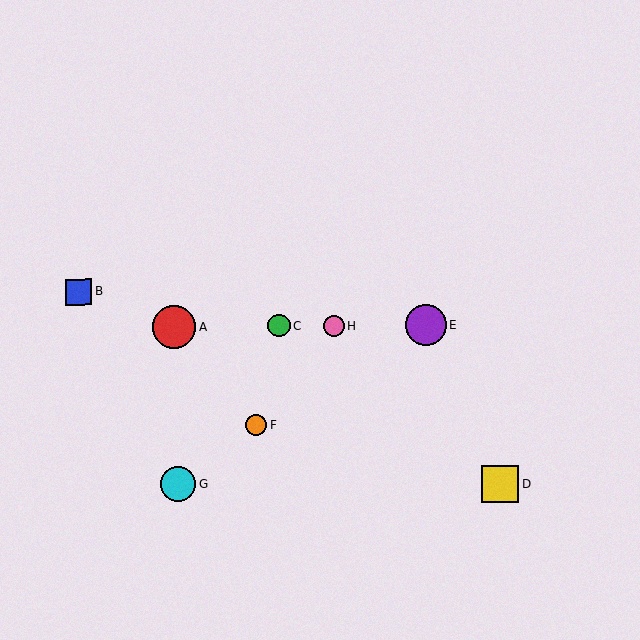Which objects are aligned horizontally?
Objects A, C, E, H are aligned horizontally.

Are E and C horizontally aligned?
Yes, both are at y≈325.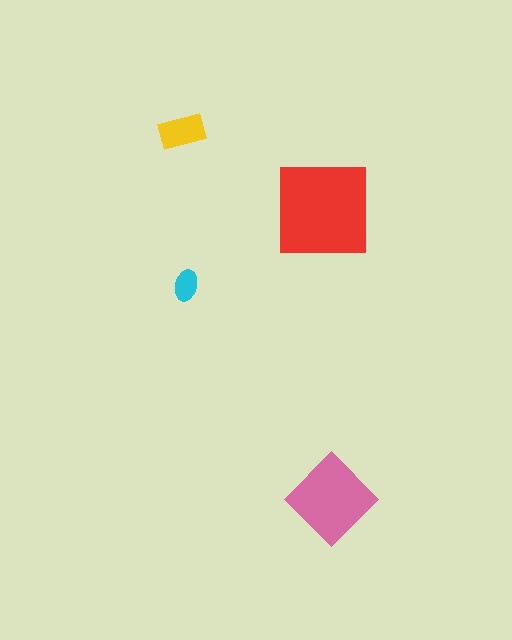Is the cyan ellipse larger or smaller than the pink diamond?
Smaller.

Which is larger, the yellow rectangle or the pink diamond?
The pink diamond.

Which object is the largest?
The red square.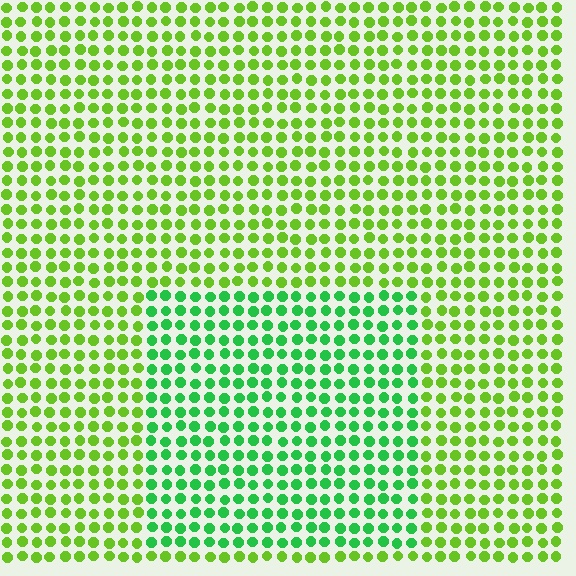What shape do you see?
I see a rectangle.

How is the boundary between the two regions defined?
The boundary is defined purely by a slight shift in hue (about 38 degrees). Spacing, size, and orientation are identical on both sides.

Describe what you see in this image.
The image is filled with small lime elements in a uniform arrangement. A rectangle-shaped region is visible where the elements are tinted to a slightly different hue, forming a subtle color boundary.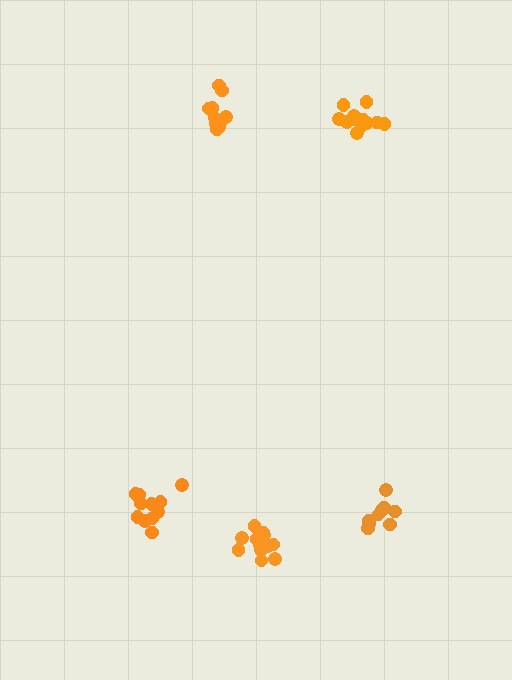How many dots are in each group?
Group 1: 10 dots, Group 2: 10 dots, Group 3: 12 dots, Group 4: 11 dots, Group 5: 12 dots (55 total).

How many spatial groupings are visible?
There are 5 spatial groupings.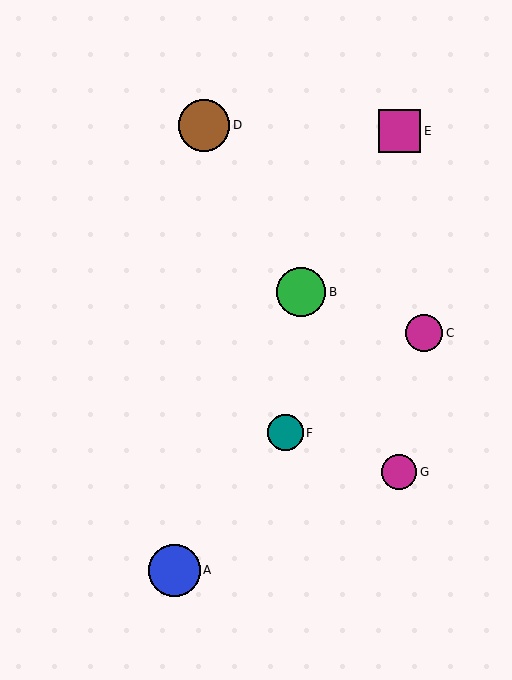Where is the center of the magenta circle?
The center of the magenta circle is at (399, 472).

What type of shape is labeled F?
Shape F is a teal circle.